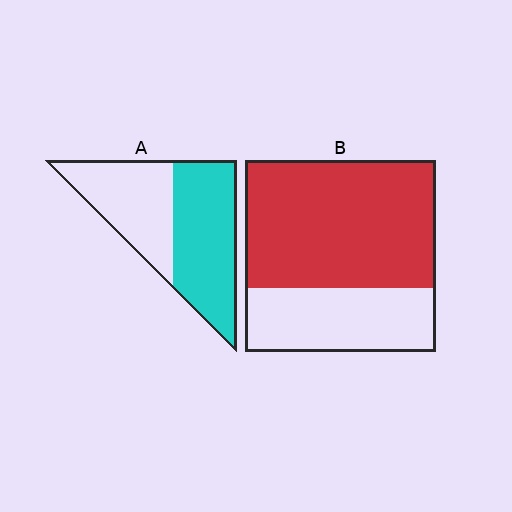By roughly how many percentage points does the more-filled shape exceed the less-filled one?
By roughly 10 percentage points (B over A).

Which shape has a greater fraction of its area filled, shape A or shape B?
Shape B.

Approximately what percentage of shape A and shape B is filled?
A is approximately 55% and B is approximately 65%.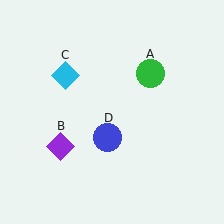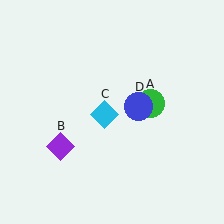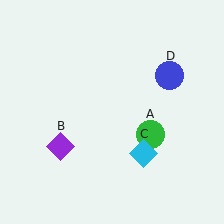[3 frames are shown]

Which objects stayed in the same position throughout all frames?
Purple diamond (object B) remained stationary.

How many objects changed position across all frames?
3 objects changed position: green circle (object A), cyan diamond (object C), blue circle (object D).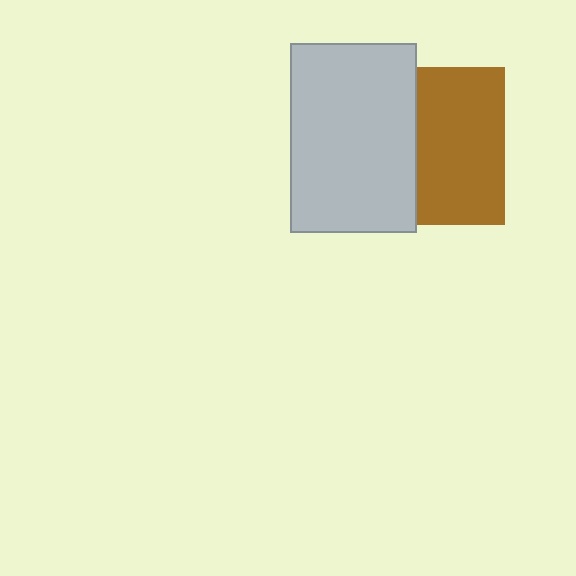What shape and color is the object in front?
The object in front is a light gray rectangle.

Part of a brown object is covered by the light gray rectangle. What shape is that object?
It is a square.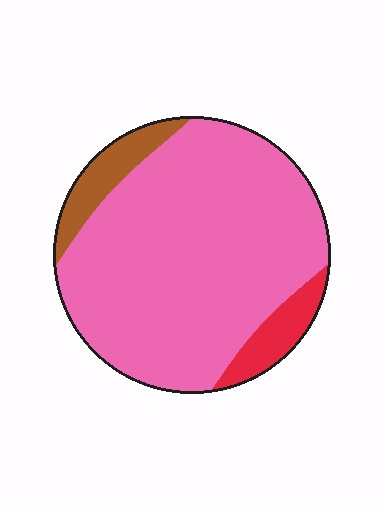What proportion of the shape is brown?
Brown takes up about one tenth (1/10) of the shape.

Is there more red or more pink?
Pink.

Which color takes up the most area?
Pink, at roughly 85%.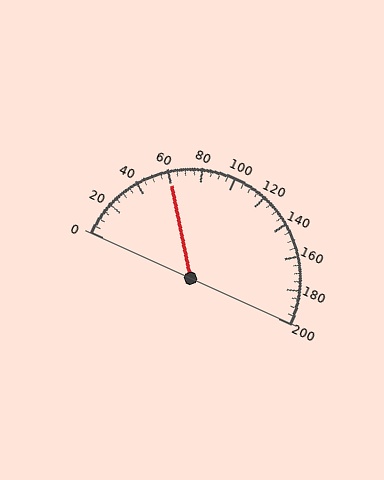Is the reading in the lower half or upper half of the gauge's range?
The reading is in the lower half of the range (0 to 200).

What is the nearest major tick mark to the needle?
The nearest major tick mark is 60.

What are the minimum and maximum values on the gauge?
The gauge ranges from 0 to 200.